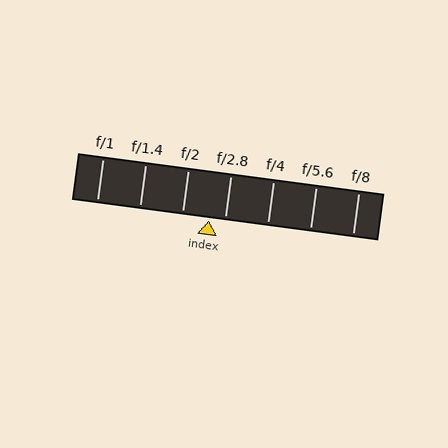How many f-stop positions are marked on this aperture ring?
There are 7 f-stop positions marked.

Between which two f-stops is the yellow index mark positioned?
The index mark is between f/2 and f/2.8.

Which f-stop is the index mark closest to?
The index mark is closest to f/2.8.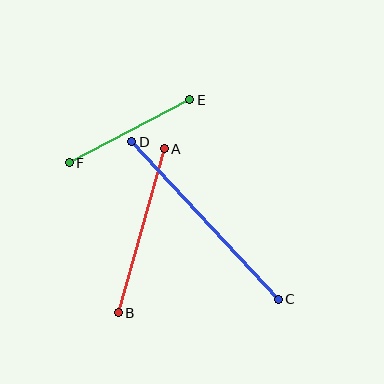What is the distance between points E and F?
The distance is approximately 136 pixels.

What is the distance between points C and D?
The distance is approximately 215 pixels.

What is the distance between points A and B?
The distance is approximately 171 pixels.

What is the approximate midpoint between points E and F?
The midpoint is at approximately (129, 131) pixels.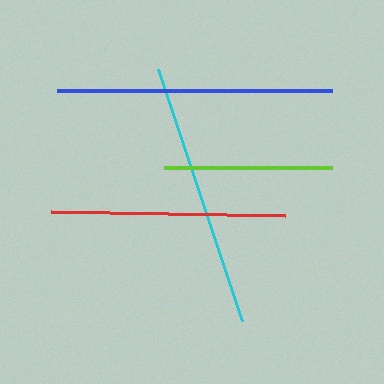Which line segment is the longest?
The blue line is the longest at approximately 275 pixels.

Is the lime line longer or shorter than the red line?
The red line is longer than the lime line.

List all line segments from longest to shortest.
From longest to shortest: blue, cyan, red, lime.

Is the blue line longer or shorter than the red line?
The blue line is longer than the red line.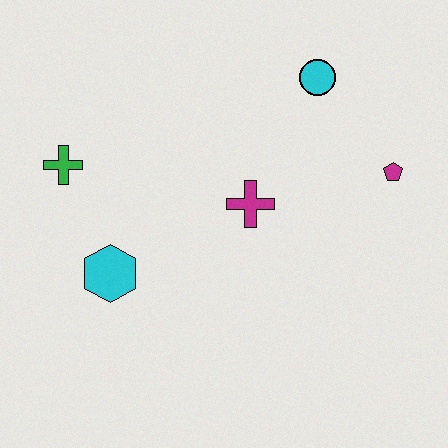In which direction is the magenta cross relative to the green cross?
The magenta cross is to the right of the green cross.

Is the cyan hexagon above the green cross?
No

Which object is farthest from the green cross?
The magenta pentagon is farthest from the green cross.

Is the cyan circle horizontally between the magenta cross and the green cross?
No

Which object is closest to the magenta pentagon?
The cyan circle is closest to the magenta pentagon.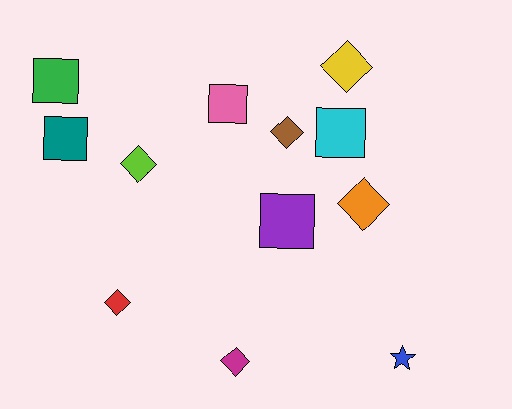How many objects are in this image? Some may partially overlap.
There are 12 objects.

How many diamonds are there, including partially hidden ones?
There are 6 diamonds.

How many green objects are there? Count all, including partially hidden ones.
There is 1 green object.